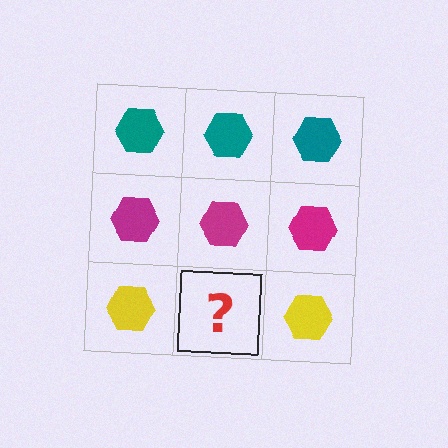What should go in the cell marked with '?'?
The missing cell should contain a yellow hexagon.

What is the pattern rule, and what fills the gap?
The rule is that each row has a consistent color. The gap should be filled with a yellow hexagon.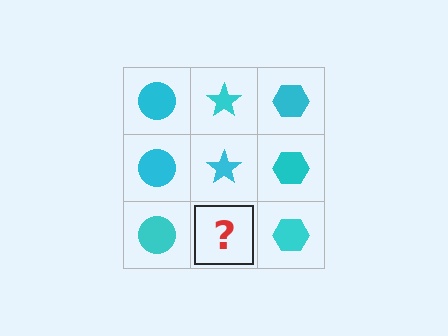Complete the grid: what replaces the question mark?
The question mark should be replaced with a cyan star.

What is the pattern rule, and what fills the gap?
The rule is that each column has a consistent shape. The gap should be filled with a cyan star.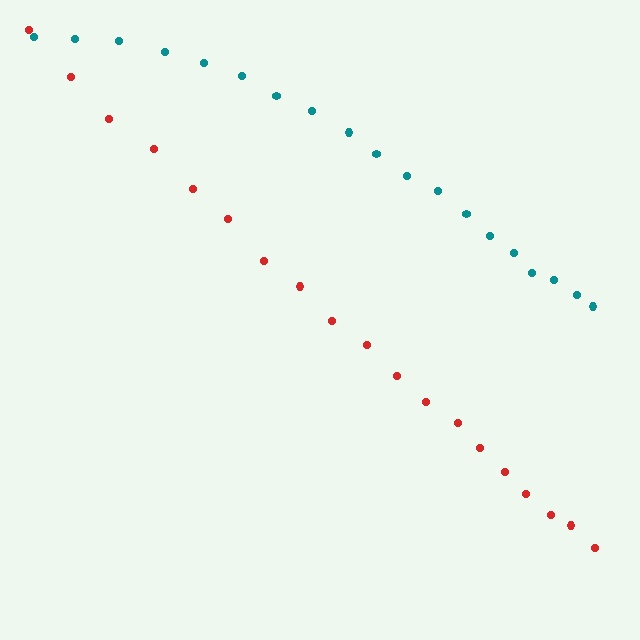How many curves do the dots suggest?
There are 2 distinct paths.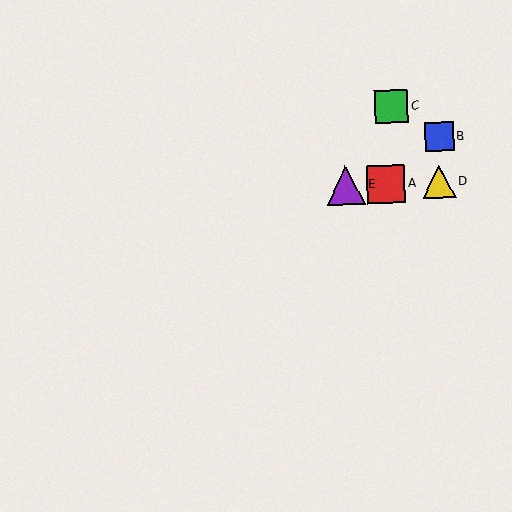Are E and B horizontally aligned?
No, E is at y≈186 and B is at y≈136.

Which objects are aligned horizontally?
Objects A, D, E are aligned horizontally.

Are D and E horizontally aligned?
Yes, both are at y≈182.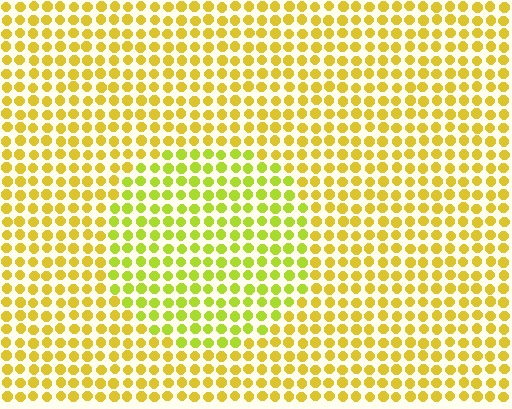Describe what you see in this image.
The image is filled with small yellow elements in a uniform arrangement. A circle-shaped region is visible where the elements are tinted to a slightly different hue, forming a subtle color boundary.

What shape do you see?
I see a circle.